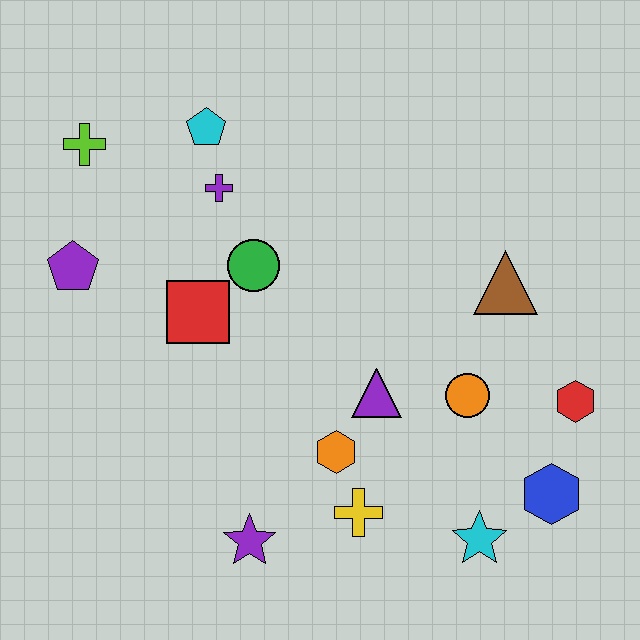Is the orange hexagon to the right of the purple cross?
Yes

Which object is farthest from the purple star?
The lime cross is farthest from the purple star.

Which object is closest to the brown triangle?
The orange circle is closest to the brown triangle.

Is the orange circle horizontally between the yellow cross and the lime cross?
No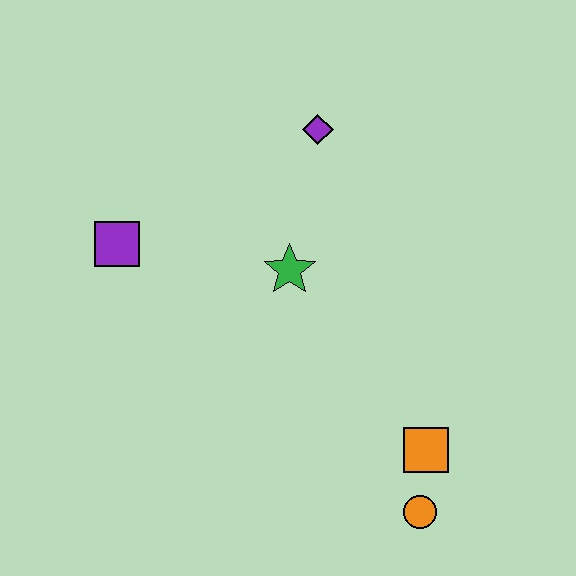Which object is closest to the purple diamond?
The green star is closest to the purple diamond.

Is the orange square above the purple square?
No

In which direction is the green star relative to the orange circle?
The green star is above the orange circle.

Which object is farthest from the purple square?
The orange circle is farthest from the purple square.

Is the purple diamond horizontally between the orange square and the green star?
Yes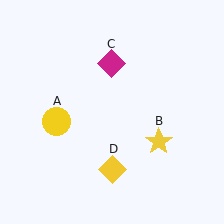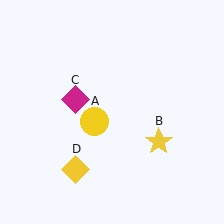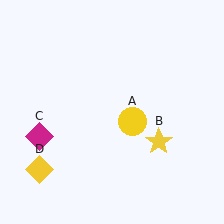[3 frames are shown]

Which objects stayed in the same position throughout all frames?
Yellow star (object B) remained stationary.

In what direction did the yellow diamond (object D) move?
The yellow diamond (object D) moved left.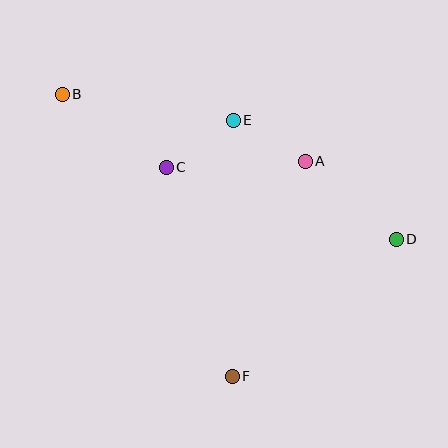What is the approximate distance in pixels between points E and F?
The distance between E and F is approximately 256 pixels.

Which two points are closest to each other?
Points C and E are closest to each other.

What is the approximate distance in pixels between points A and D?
The distance between A and D is approximately 120 pixels.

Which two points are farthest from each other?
Points B and D are farthest from each other.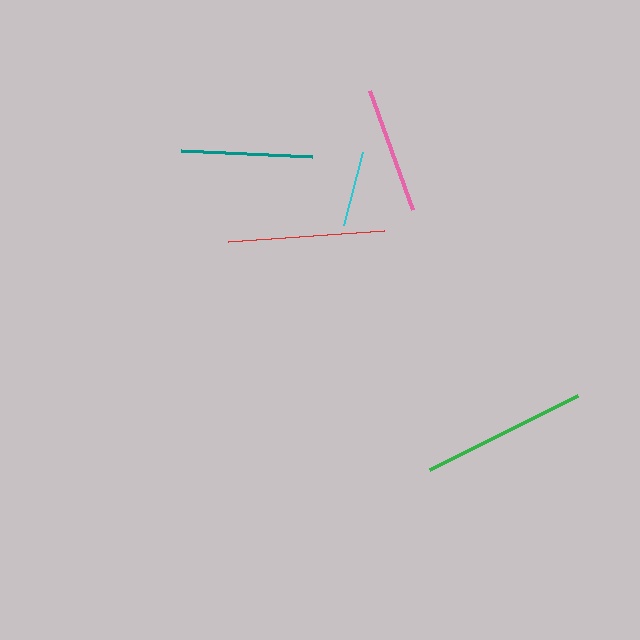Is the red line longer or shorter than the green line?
The green line is longer than the red line.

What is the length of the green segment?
The green segment is approximately 166 pixels long.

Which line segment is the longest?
The green line is the longest at approximately 166 pixels.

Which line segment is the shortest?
The cyan line is the shortest at approximately 75 pixels.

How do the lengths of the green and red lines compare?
The green and red lines are approximately the same length.